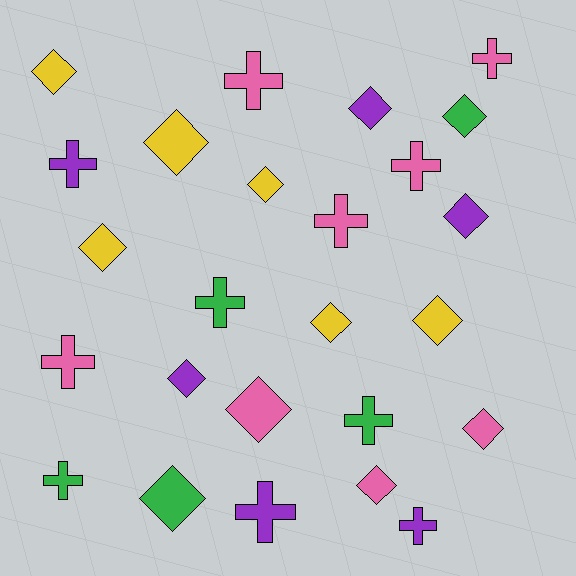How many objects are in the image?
There are 25 objects.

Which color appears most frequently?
Pink, with 8 objects.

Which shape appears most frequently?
Diamond, with 14 objects.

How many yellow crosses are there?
There are no yellow crosses.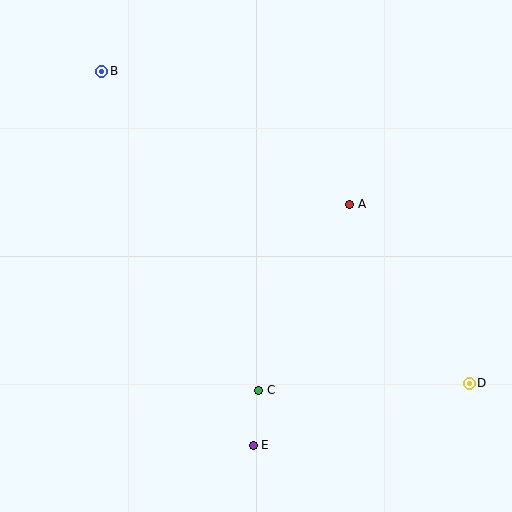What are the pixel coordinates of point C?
Point C is at (258, 390).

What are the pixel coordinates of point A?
Point A is at (350, 204).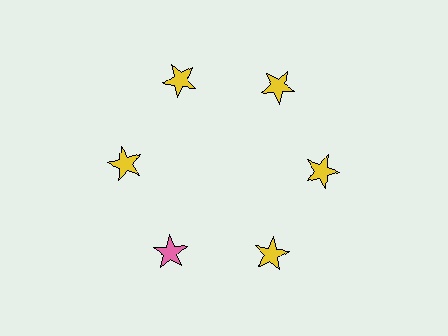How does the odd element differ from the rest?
It has a different color: pink instead of yellow.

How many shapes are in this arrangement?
There are 6 shapes arranged in a ring pattern.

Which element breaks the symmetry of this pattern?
The pink star at roughly the 7 o'clock position breaks the symmetry. All other shapes are yellow stars.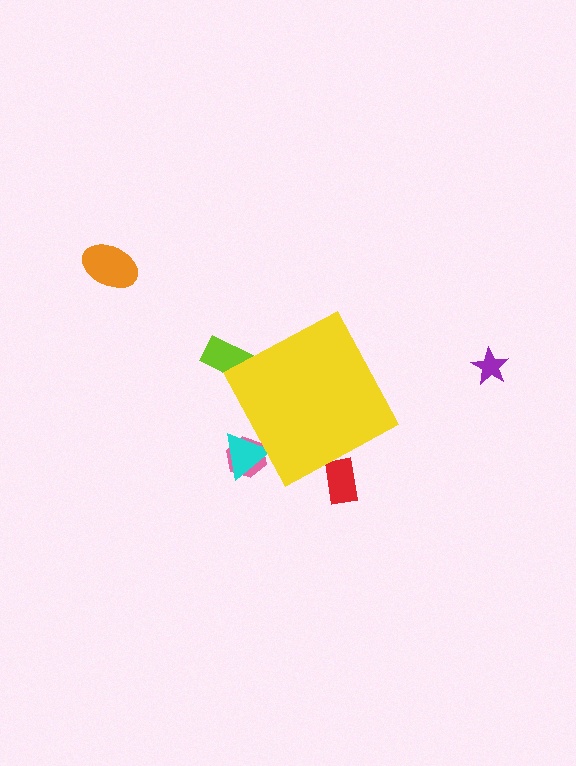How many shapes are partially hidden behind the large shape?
4 shapes are partially hidden.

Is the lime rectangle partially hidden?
Yes, the lime rectangle is partially hidden behind the yellow diamond.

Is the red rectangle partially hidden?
Yes, the red rectangle is partially hidden behind the yellow diamond.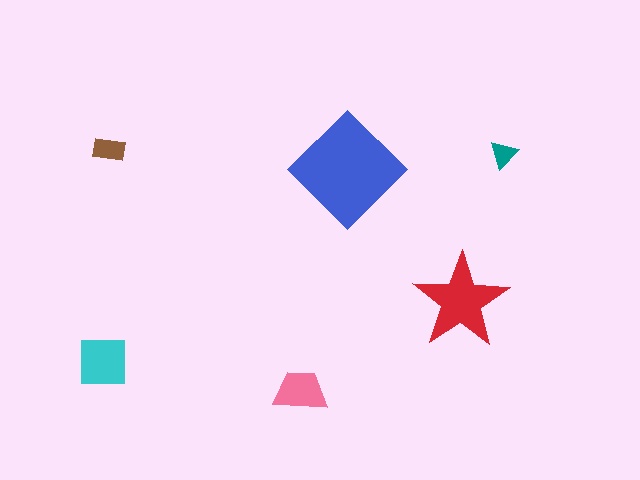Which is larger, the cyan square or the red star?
The red star.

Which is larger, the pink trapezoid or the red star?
The red star.